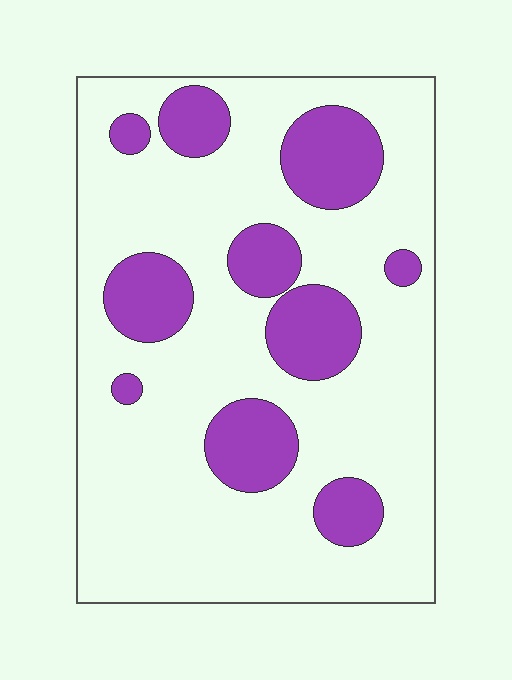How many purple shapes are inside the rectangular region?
10.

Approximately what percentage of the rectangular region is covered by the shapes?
Approximately 25%.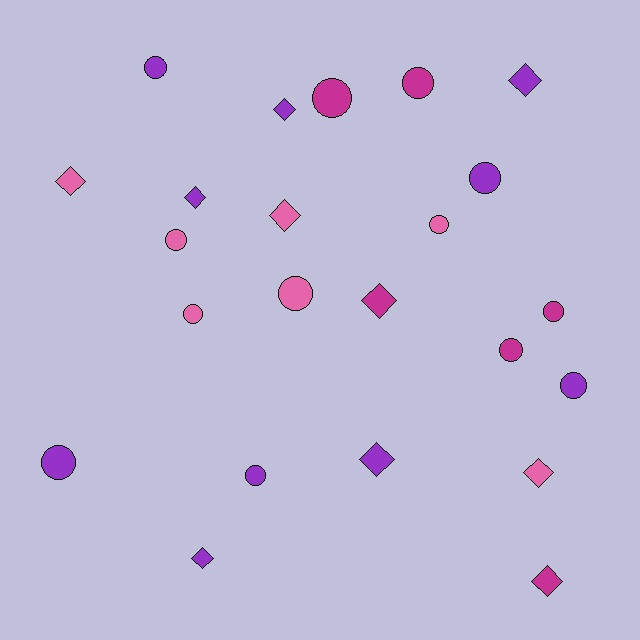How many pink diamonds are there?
There are 3 pink diamonds.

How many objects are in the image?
There are 23 objects.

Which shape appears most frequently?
Circle, with 13 objects.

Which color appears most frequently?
Purple, with 10 objects.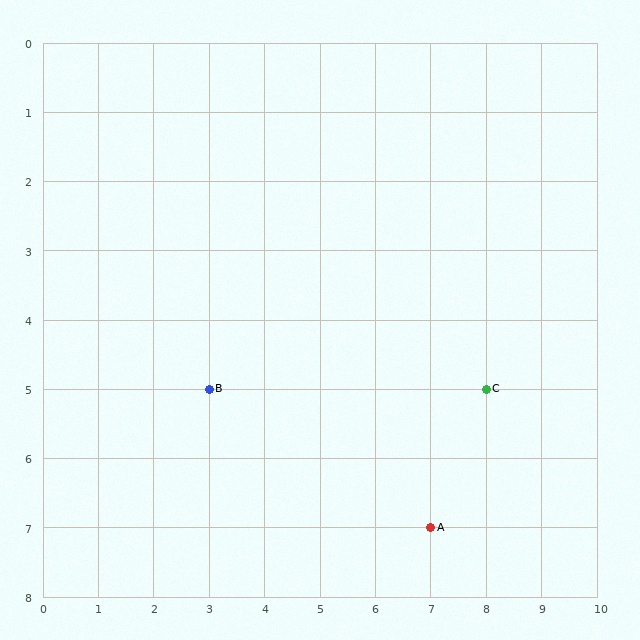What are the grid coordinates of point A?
Point A is at grid coordinates (7, 7).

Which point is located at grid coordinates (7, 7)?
Point A is at (7, 7).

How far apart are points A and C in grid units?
Points A and C are 1 column and 2 rows apart (about 2.2 grid units diagonally).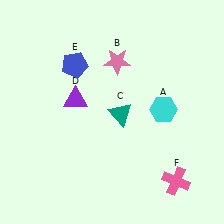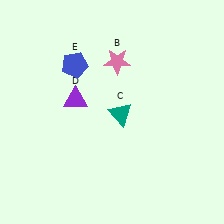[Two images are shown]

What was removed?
The pink cross (F), the cyan hexagon (A) were removed in Image 2.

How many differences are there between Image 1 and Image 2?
There are 2 differences between the two images.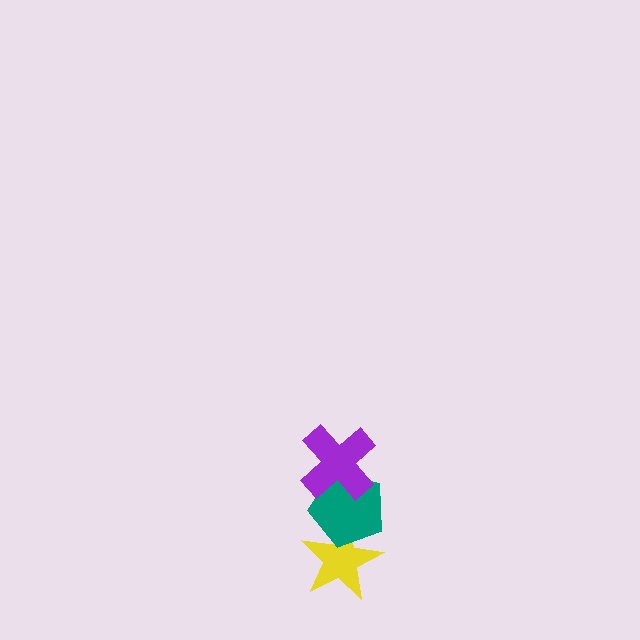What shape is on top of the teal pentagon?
The purple cross is on top of the teal pentagon.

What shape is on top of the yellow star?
The teal pentagon is on top of the yellow star.